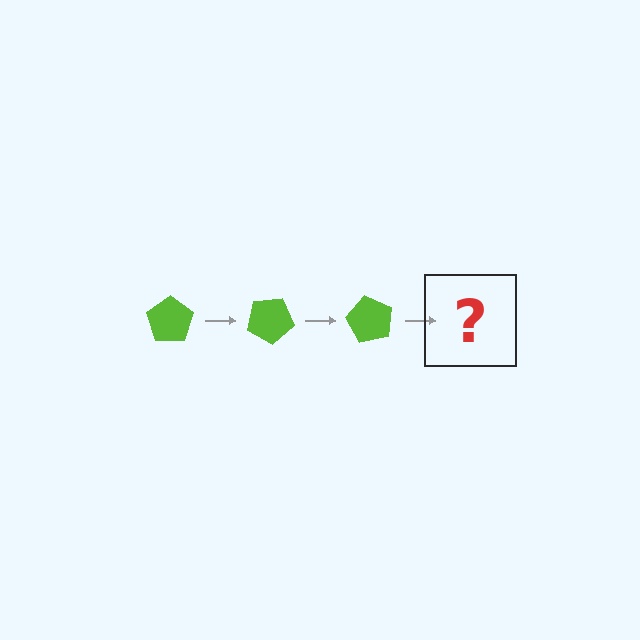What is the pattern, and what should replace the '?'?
The pattern is that the pentagon rotates 30 degrees each step. The '?' should be a lime pentagon rotated 90 degrees.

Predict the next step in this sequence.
The next step is a lime pentagon rotated 90 degrees.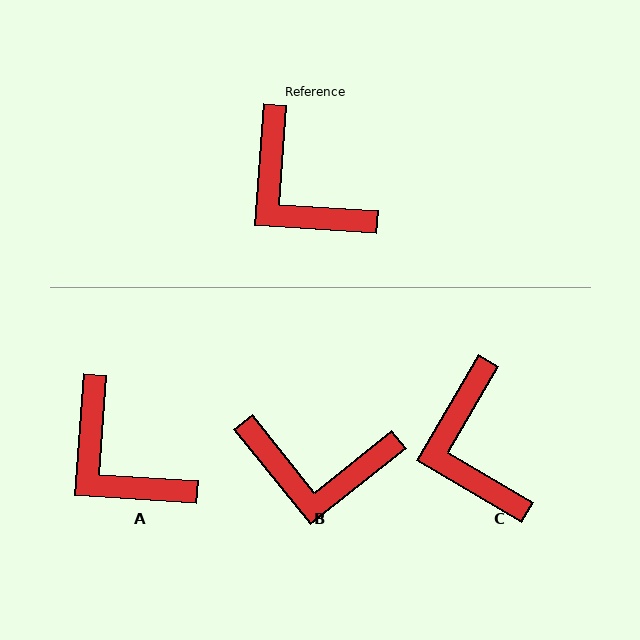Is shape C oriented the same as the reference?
No, it is off by about 27 degrees.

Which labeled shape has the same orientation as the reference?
A.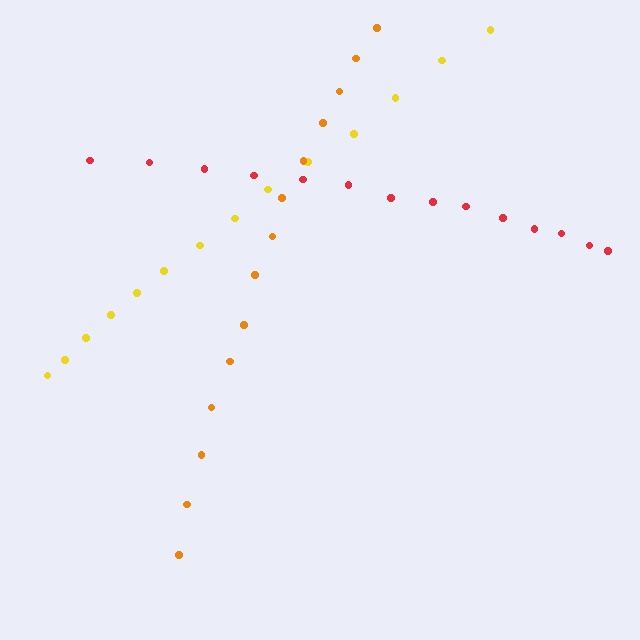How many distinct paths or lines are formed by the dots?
There are 3 distinct paths.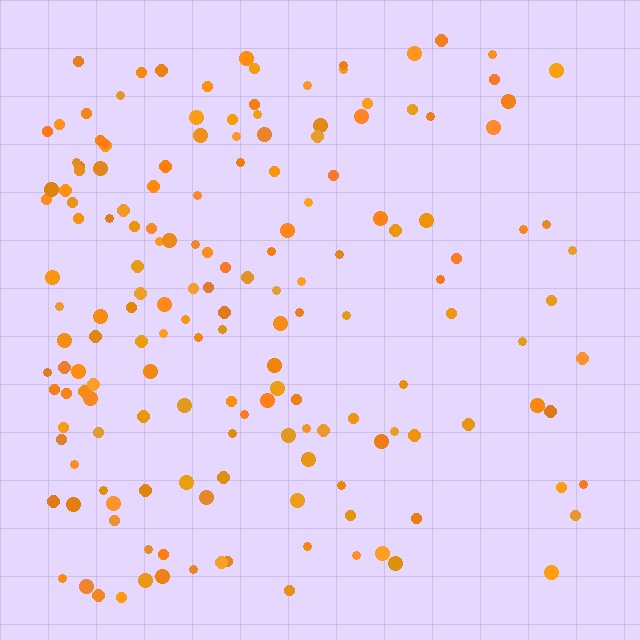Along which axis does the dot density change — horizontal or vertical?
Horizontal.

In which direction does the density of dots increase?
From right to left, with the left side densest.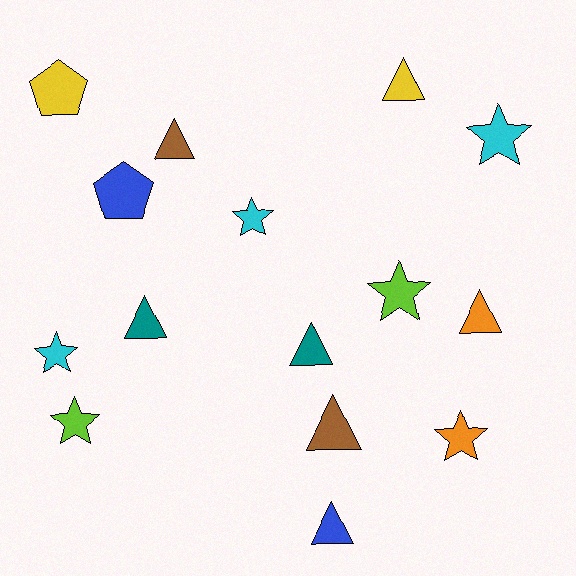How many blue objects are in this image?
There are 2 blue objects.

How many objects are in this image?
There are 15 objects.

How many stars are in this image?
There are 6 stars.